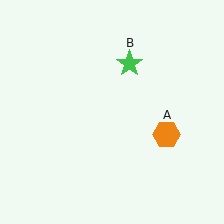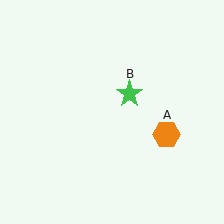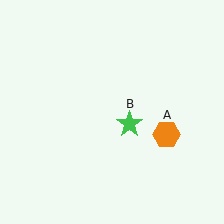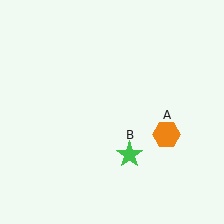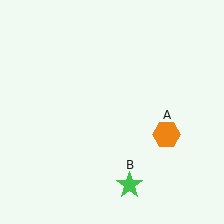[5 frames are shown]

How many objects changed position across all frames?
1 object changed position: green star (object B).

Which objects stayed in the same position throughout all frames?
Orange hexagon (object A) remained stationary.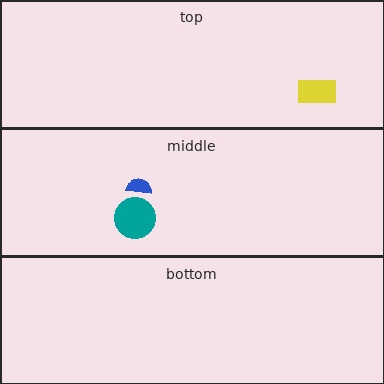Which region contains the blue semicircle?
The middle region.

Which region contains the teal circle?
The middle region.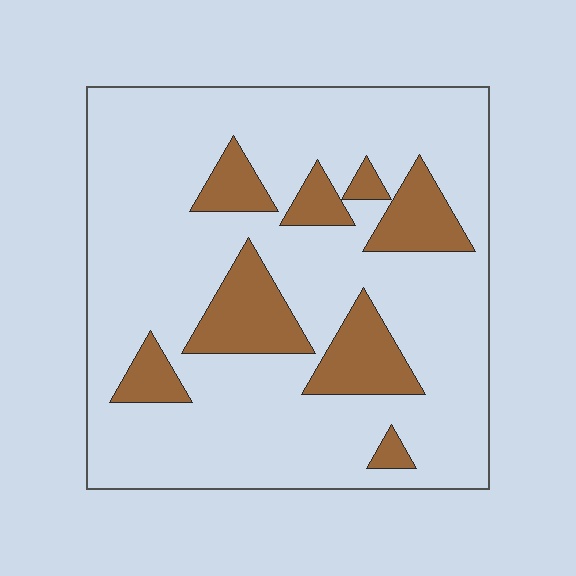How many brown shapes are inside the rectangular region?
8.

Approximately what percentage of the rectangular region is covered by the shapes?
Approximately 20%.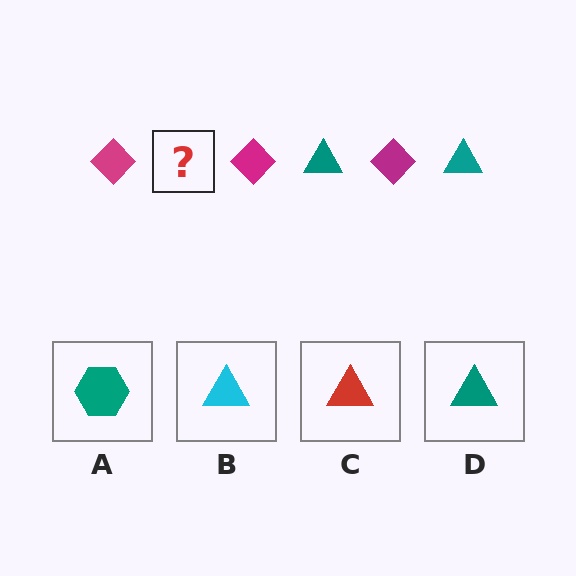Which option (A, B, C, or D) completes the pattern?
D.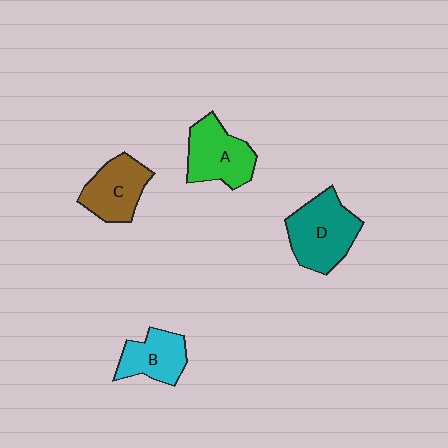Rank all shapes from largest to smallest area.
From largest to smallest: D (teal), A (green), C (brown), B (cyan).